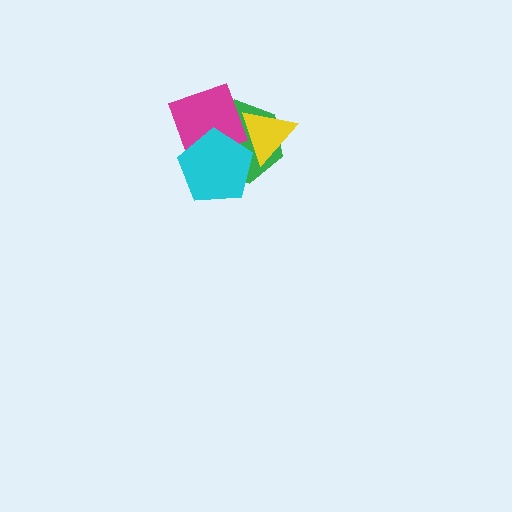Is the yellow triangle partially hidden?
Yes, it is partially covered by another shape.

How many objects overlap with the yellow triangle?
3 objects overlap with the yellow triangle.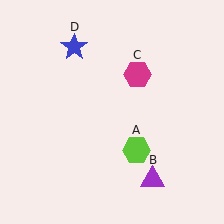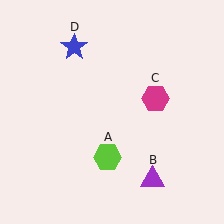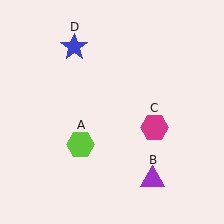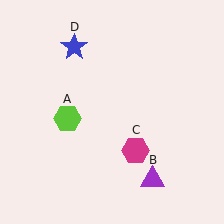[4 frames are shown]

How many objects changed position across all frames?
2 objects changed position: lime hexagon (object A), magenta hexagon (object C).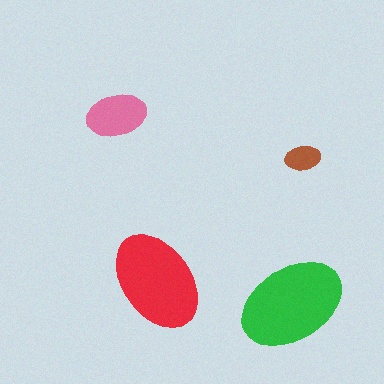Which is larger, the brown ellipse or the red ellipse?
The red one.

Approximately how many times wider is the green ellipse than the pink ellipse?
About 2 times wider.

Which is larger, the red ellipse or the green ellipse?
The green one.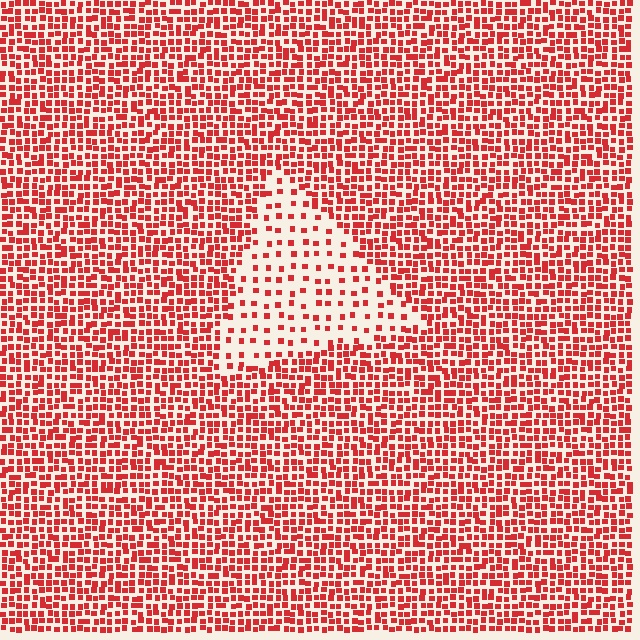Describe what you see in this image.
The image contains small red elements arranged at two different densities. A triangle-shaped region is visible where the elements are less densely packed than the surrounding area.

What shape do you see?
I see a triangle.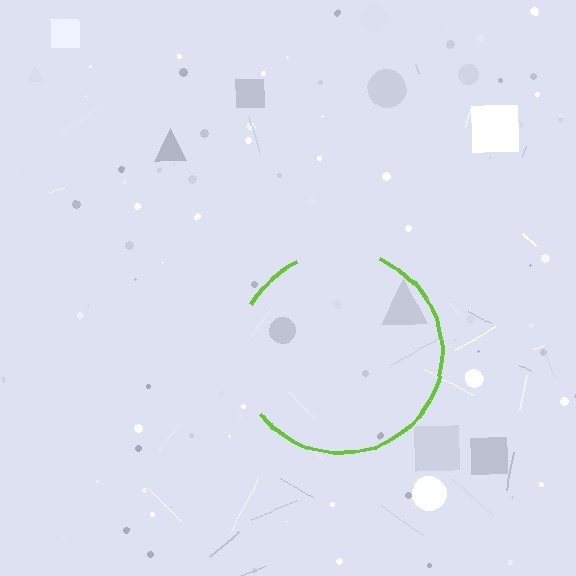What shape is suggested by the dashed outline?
The dashed outline suggests a circle.